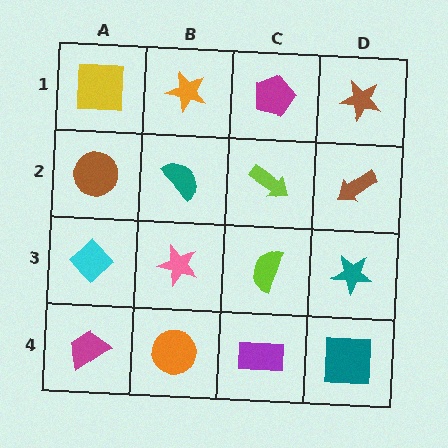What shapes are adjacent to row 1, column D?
A brown arrow (row 2, column D), a magenta pentagon (row 1, column C).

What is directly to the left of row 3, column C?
A pink star.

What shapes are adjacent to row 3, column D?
A brown arrow (row 2, column D), a teal square (row 4, column D), a lime semicircle (row 3, column C).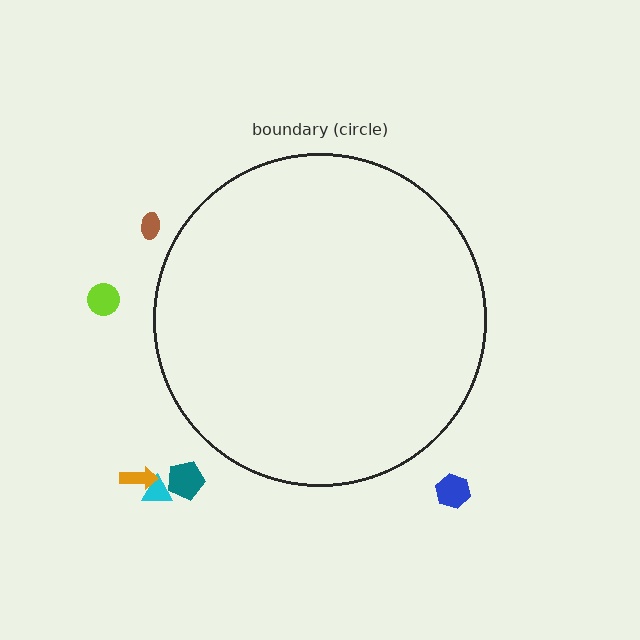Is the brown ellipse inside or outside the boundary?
Outside.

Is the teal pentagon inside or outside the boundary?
Outside.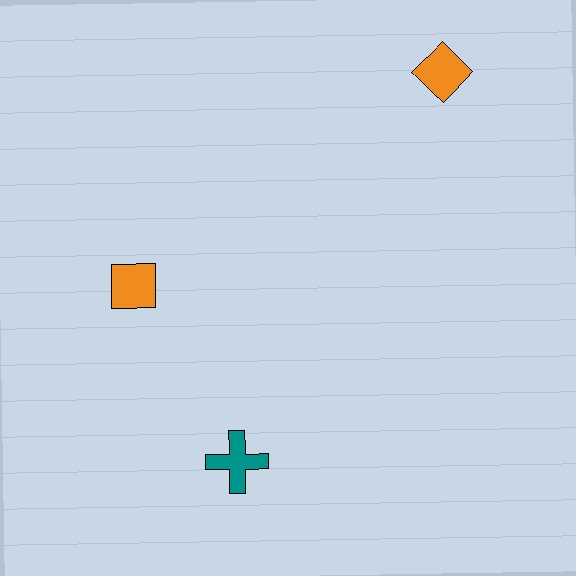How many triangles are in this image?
There are no triangles.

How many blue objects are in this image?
There are no blue objects.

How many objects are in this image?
There are 3 objects.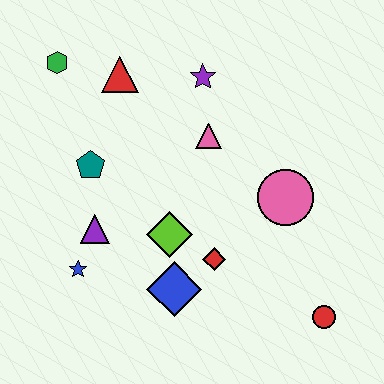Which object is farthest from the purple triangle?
The red circle is farthest from the purple triangle.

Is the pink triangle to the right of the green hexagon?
Yes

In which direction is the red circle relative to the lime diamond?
The red circle is to the right of the lime diamond.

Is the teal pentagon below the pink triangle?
Yes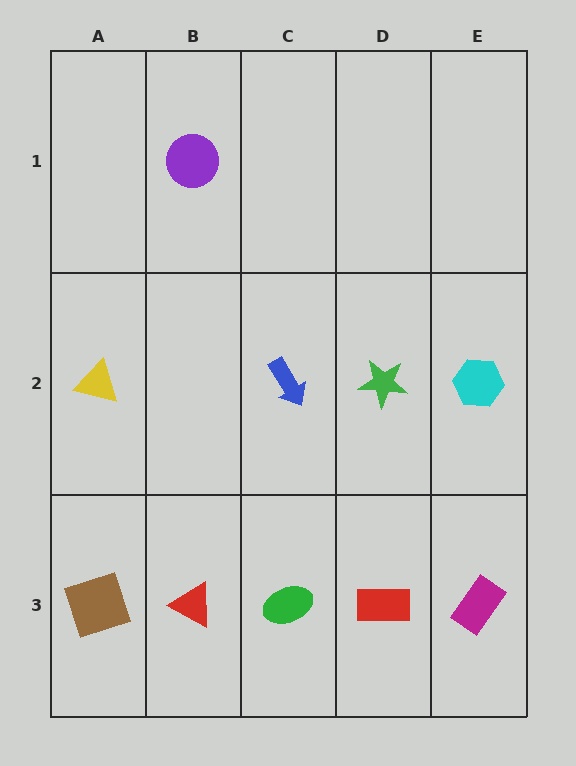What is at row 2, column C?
A blue arrow.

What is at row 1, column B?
A purple circle.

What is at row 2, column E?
A cyan hexagon.